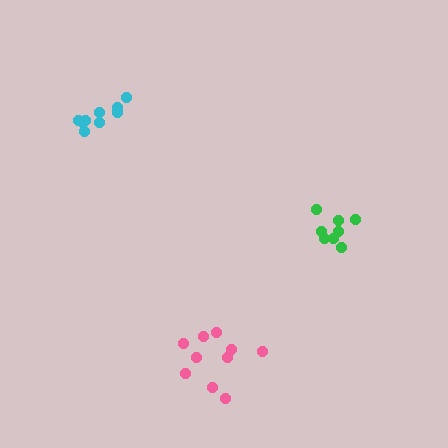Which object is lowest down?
The pink cluster is bottommost.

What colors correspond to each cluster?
The clusters are colored: green, cyan, pink.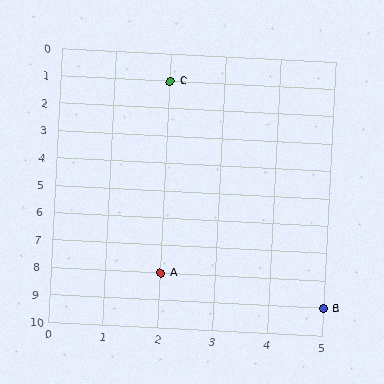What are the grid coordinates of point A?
Point A is at grid coordinates (2, 8).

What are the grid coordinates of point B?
Point B is at grid coordinates (5, 9).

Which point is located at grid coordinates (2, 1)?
Point C is at (2, 1).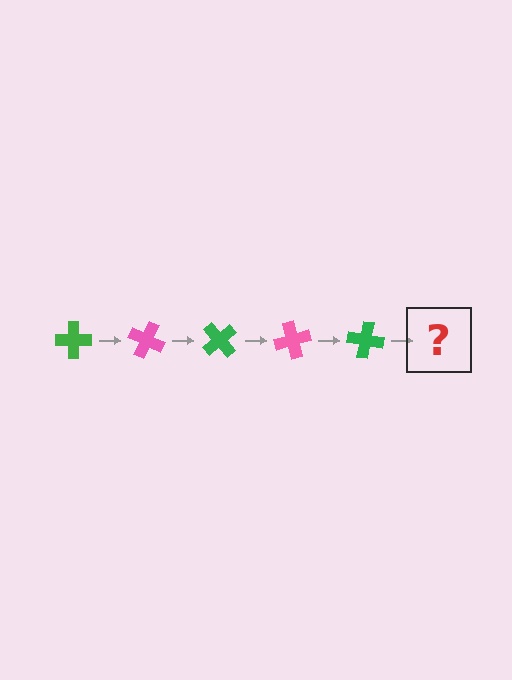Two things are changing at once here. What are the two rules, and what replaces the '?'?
The two rules are that it rotates 25 degrees each step and the color cycles through green and pink. The '?' should be a pink cross, rotated 125 degrees from the start.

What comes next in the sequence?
The next element should be a pink cross, rotated 125 degrees from the start.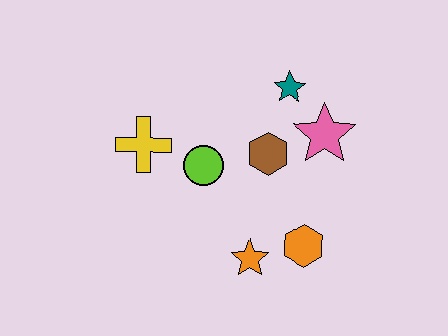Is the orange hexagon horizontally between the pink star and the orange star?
Yes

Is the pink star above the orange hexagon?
Yes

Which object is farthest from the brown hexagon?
The yellow cross is farthest from the brown hexagon.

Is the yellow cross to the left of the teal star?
Yes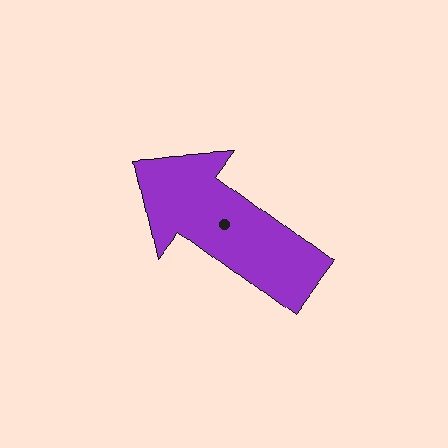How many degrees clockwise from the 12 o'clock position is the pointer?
Approximately 307 degrees.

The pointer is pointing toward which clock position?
Roughly 10 o'clock.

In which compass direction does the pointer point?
Northwest.